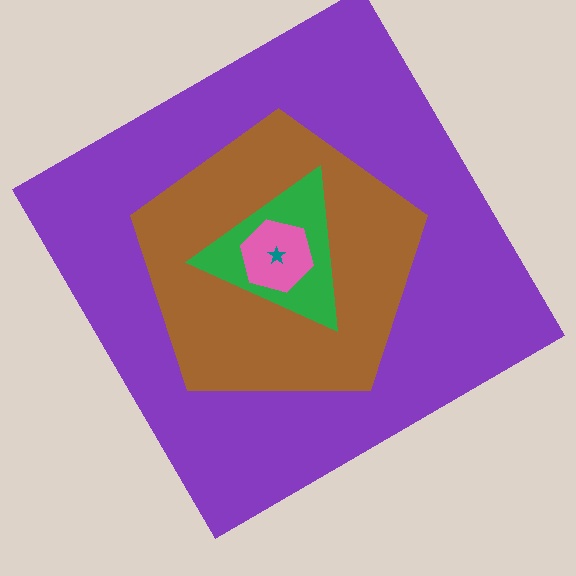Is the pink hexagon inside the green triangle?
Yes.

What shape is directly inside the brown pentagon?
The green triangle.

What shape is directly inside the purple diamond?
The brown pentagon.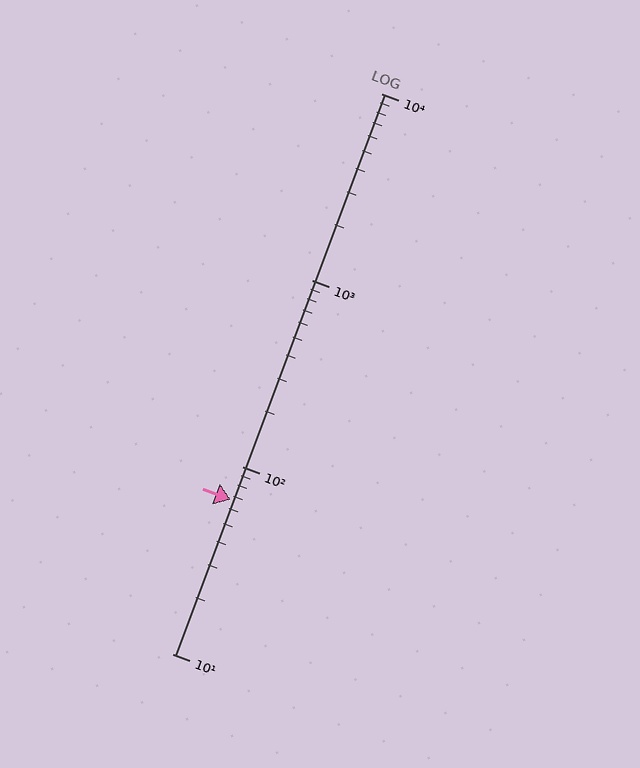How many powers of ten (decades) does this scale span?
The scale spans 3 decades, from 10 to 10000.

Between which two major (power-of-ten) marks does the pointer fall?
The pointer is between 10 and 100.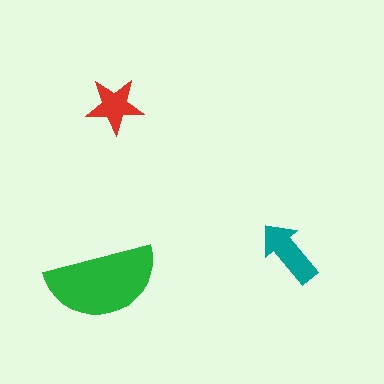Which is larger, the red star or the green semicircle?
The green semicircle.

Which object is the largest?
The green semicircle.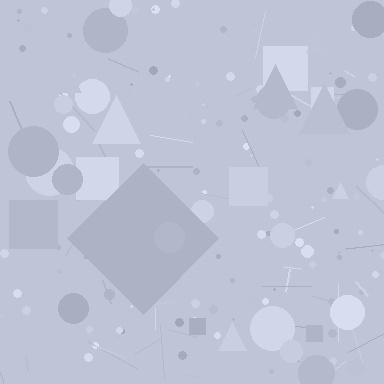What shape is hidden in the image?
A diamond is hidden in the image.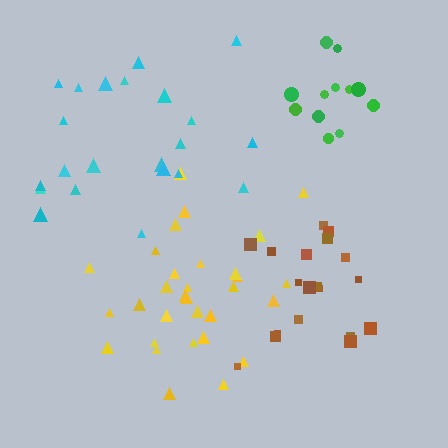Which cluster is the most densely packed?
Brown.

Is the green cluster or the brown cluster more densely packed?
Brown.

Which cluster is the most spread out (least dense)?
Cyan.